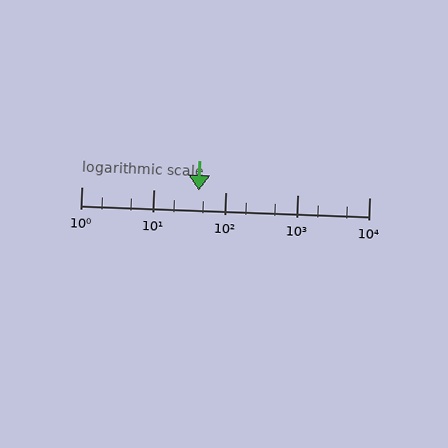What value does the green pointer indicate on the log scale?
The pointer indicates approximately 43.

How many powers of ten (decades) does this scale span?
The scale spans 4 decades, from 1 to 10000.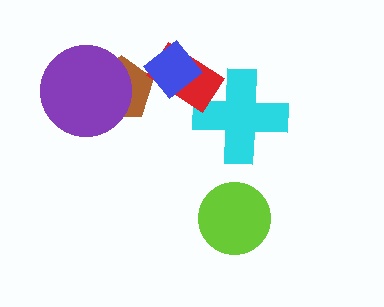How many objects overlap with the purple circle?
1 object overlaps with the purple circle.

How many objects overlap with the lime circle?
0 objects overlap with the lime circle.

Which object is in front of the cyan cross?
The red rectangle is in front of the cyan cross.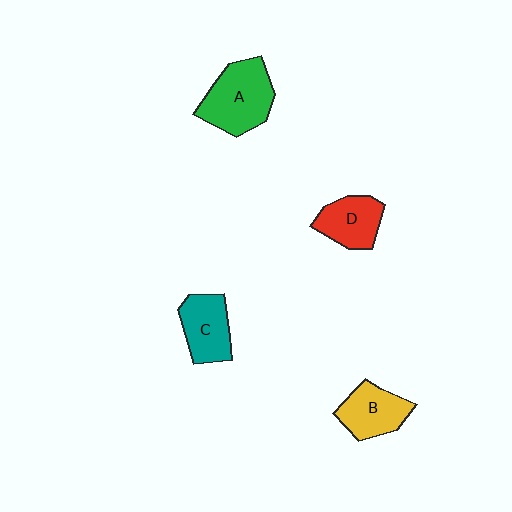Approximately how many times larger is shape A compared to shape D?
Approximately 1.5 times.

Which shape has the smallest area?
Shape D (red).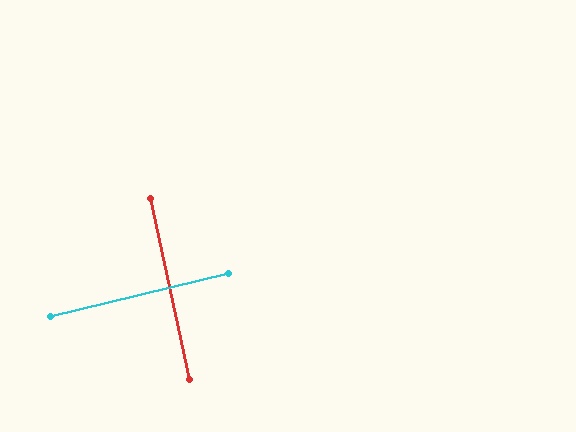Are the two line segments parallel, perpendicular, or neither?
Perpendicular — they meet at approximately 88°.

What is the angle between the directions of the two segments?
Approximately 88 degrees.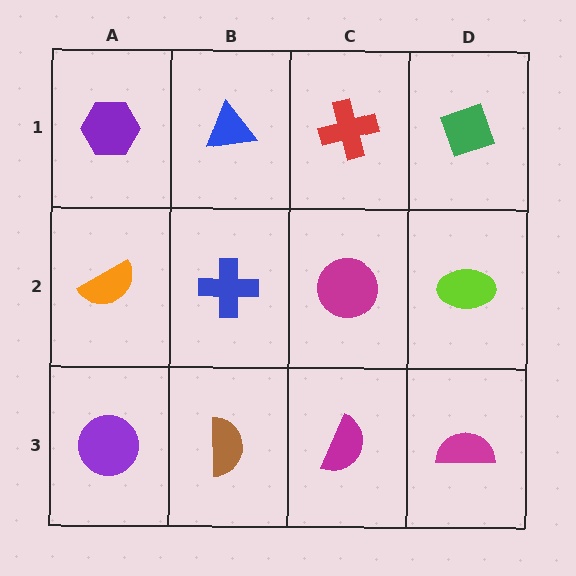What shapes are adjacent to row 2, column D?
A green diamond (row 1, column D), a magenta semicircle (row 3, column D), a magenta circle (row 2, column C).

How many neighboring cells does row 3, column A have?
2.